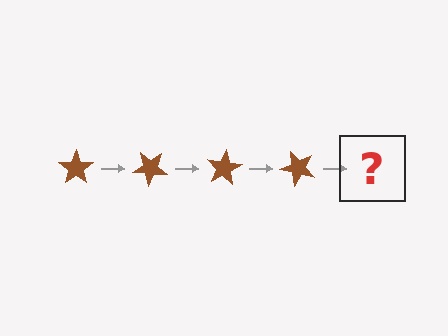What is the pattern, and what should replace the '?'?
The pattern is that the star rotates 40 degrees each step. The '?' should be a brown star rotated 160 degrees.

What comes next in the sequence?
The next element should be a brown star rotated 160 degrees.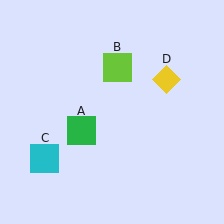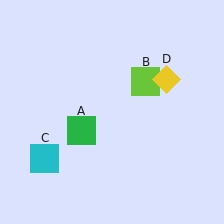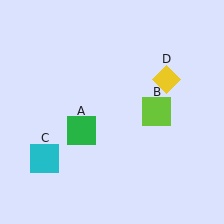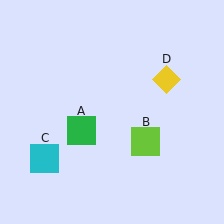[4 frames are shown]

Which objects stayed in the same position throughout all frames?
Green square (object A) and cyan square (object C) and yellow diamond (object D) remained stationary.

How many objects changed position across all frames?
1 object changed position: lime square (object B).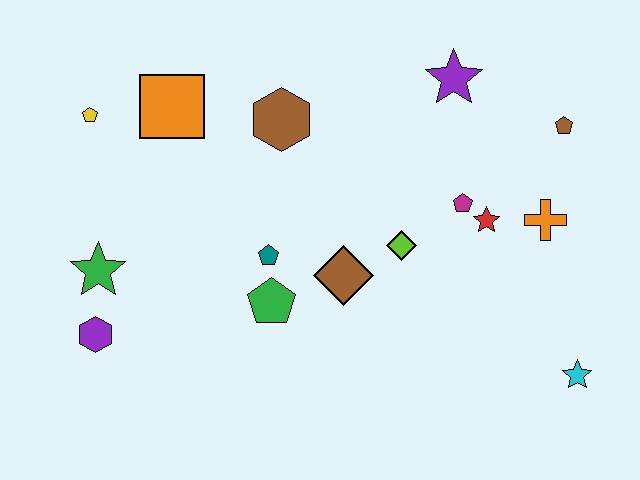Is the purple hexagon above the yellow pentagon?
No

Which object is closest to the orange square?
The yellow pentagon is closest to the orange square.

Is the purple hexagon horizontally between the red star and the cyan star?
No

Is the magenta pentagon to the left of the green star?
No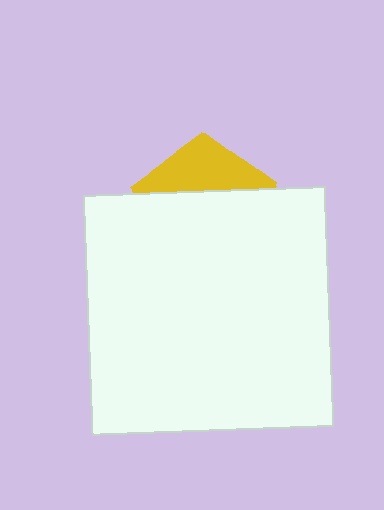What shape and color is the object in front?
The object in front is a white rectangle.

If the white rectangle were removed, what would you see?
You would see the complete yellow pentagon.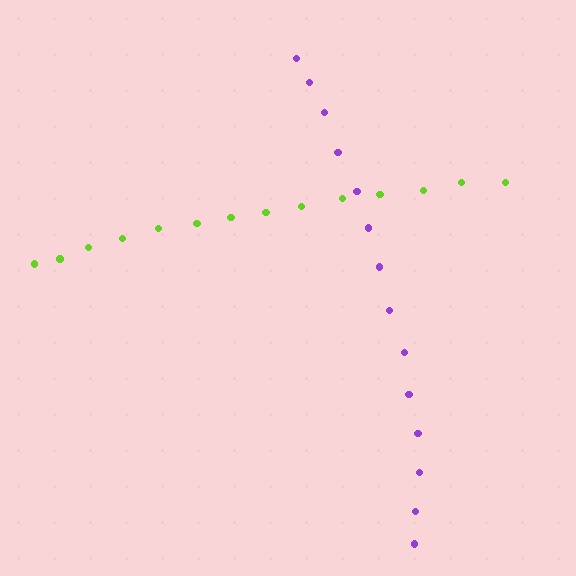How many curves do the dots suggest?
There are 2 distinct paths.